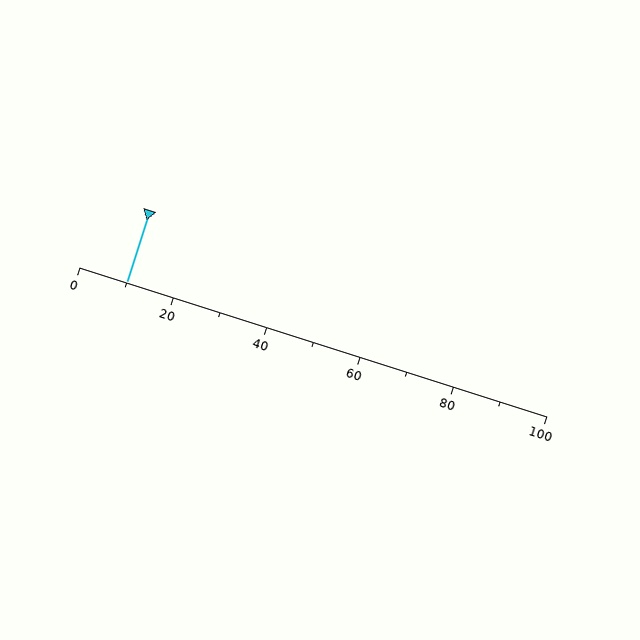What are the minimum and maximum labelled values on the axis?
The axis runs from 0 to 100.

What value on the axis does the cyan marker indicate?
The marker indicates approximately 10.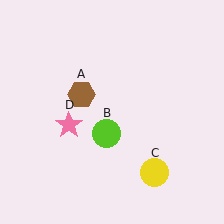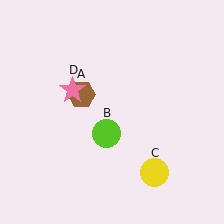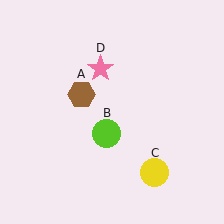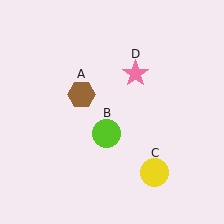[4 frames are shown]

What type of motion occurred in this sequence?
The pink star (object D) rotated clockwise around the center of the scene.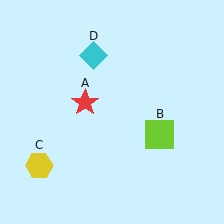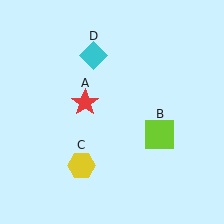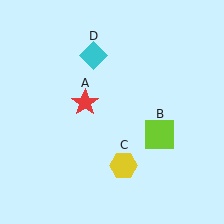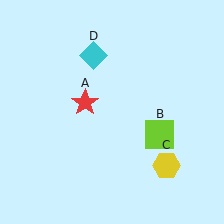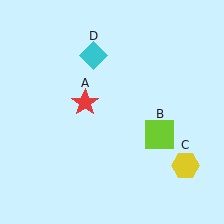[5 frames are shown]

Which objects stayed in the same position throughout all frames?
Red star (object A) and lime square (object B) and cyan diamond (object D) remained stationary.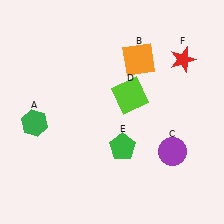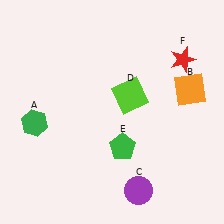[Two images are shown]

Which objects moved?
The objects that moved are: the orange square (B), the purple circle (C).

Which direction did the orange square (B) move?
The orange square (B) moved right.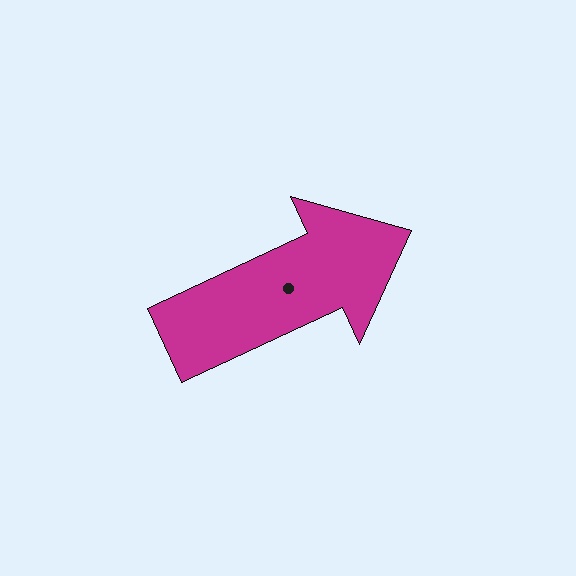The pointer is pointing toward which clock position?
Roughly 2 o'clock.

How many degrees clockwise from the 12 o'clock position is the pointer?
Approximately 65 degrees.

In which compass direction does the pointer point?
Northeast.